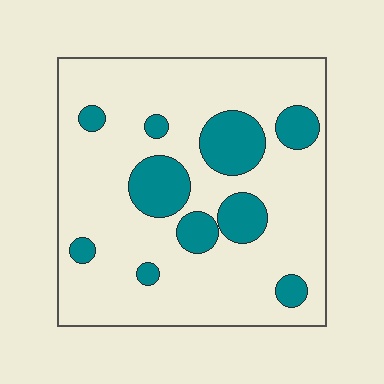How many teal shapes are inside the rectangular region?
10.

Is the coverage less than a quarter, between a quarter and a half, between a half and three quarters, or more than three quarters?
Less than a quarter.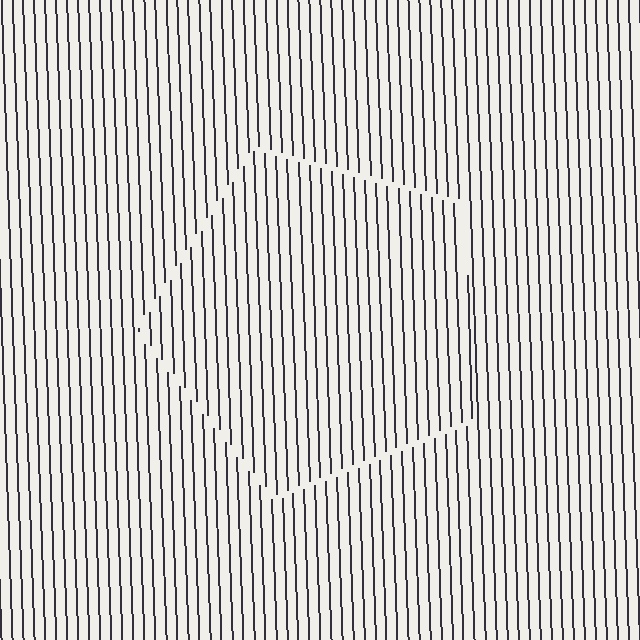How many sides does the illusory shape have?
5 sides — the line-ends trace a pentagon.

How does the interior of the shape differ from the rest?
The interior of the shape contains the same grating, shifted by half a period — the contour is defined by the phase discontinuity where line-ends from the inner and outer gratings abut.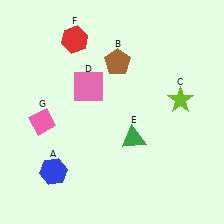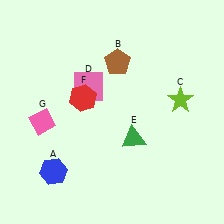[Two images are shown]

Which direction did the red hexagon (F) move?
The red hexagon (F) moved down.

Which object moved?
The red hexagon (F) moved down.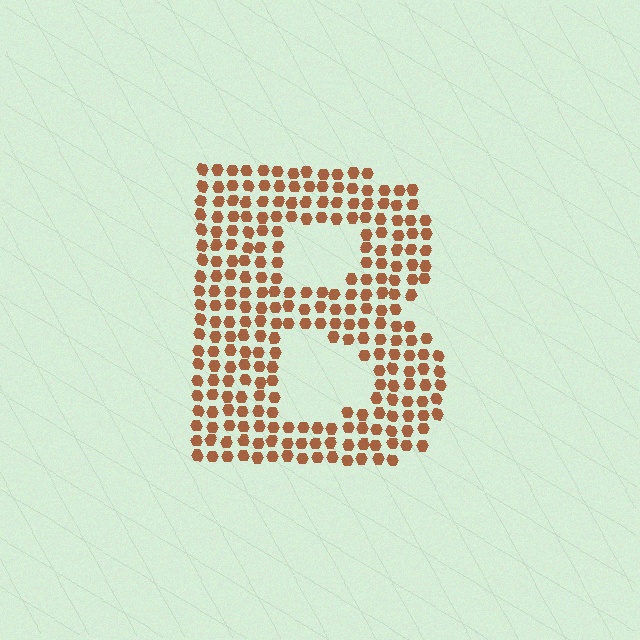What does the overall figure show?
The overall figure shows the letter B.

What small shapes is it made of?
It is made of small hexagons.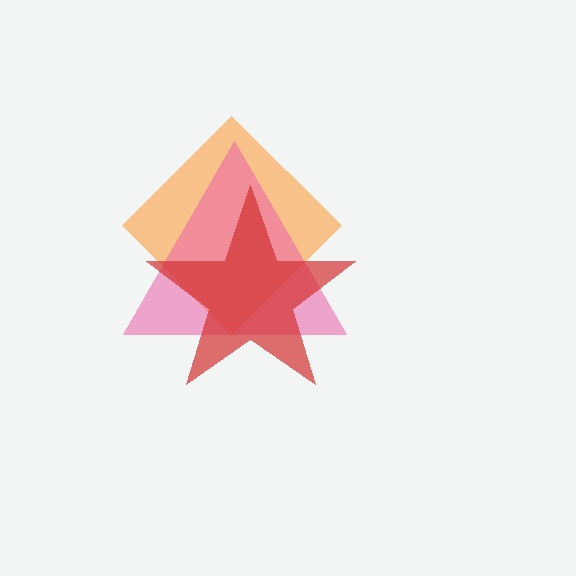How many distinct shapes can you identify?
There are 3 distinct shapes: an orange diamond, a pink triangle, a red star.